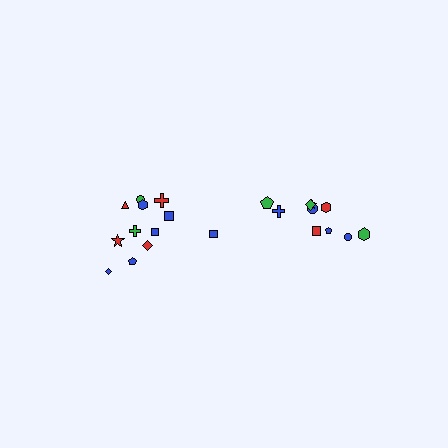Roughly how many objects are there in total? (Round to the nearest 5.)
Roughly 20 objects in total.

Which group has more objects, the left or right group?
The left group.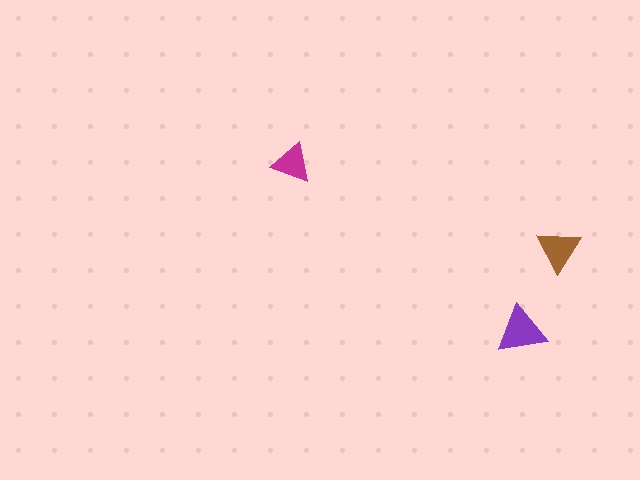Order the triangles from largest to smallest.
the purple one, the brown one, the magenta one.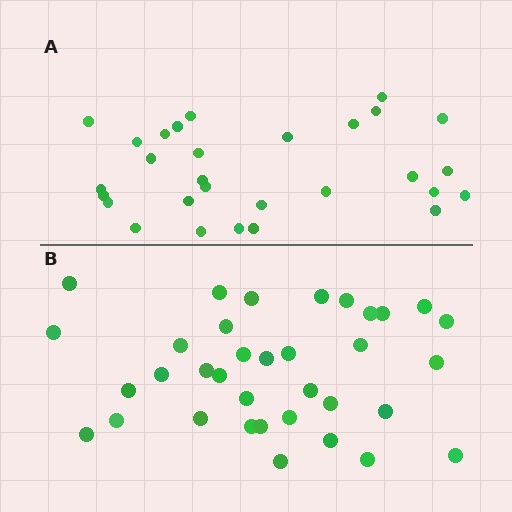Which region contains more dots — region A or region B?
Region B (the bottom region) has more dots.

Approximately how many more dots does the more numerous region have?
Region B has about 6 more dots than region A.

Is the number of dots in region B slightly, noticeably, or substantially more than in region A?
Region B has only slightly more — the two regions are fairly close. The ratio is roughly 1.2 to 1.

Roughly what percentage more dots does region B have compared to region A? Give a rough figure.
About 20% more.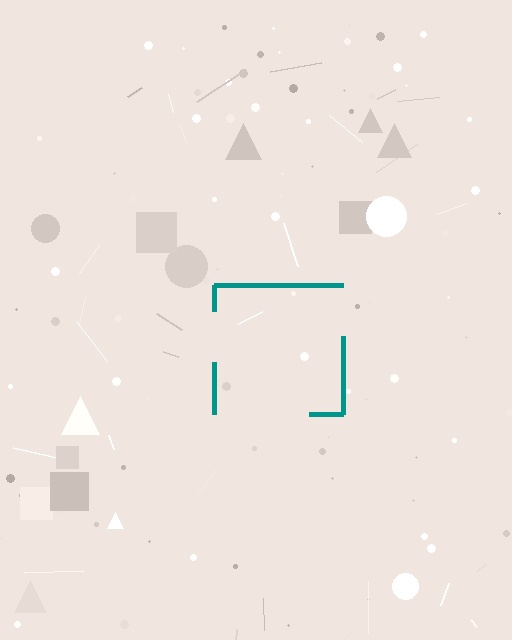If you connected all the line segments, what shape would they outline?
They would outline a square.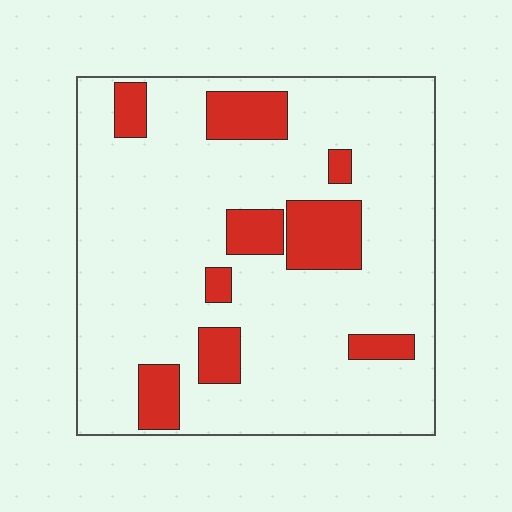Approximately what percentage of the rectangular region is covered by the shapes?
Approximately 15%.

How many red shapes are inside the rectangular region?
9.